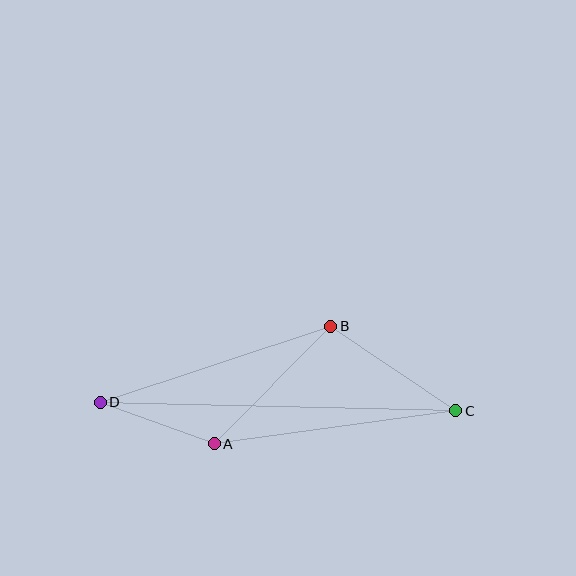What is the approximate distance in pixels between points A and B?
The distance between A and B is approximately 166 pixels.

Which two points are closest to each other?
Points A and D are closest to each other.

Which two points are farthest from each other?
Points C and D are farthest from each other.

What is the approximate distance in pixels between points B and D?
The distance between B and D is approximately 243 pixels.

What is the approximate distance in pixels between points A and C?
The distance between A and C is approximately 244 pixels.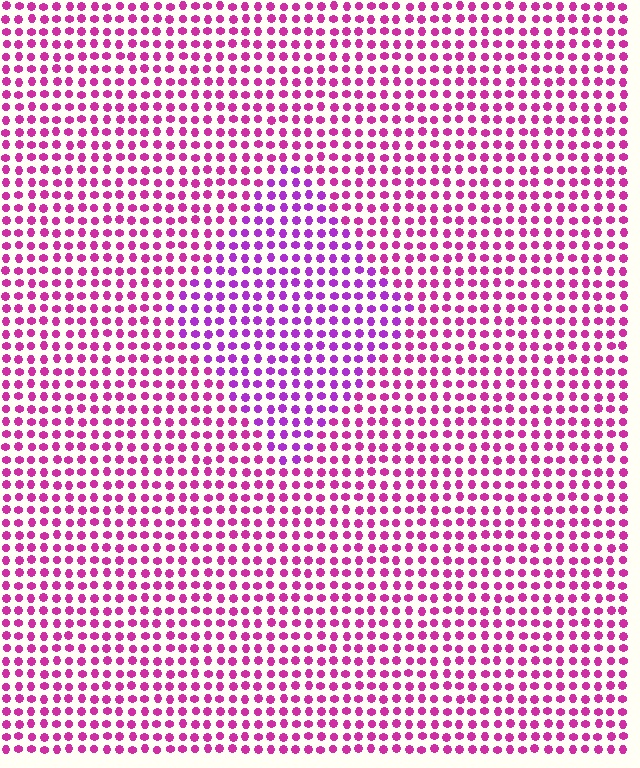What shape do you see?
I see a diamond.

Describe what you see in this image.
The image is filled with small magenta elements in a uniform arrangement. A diamond-shaped region is visible where the elements are tinted to a slightly different hue, forming a subtle color boundary.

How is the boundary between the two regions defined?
The boundary is defined purely by a slight shift in hue (about 29 degrees). Spacing, size, and orientation are identical on both sides.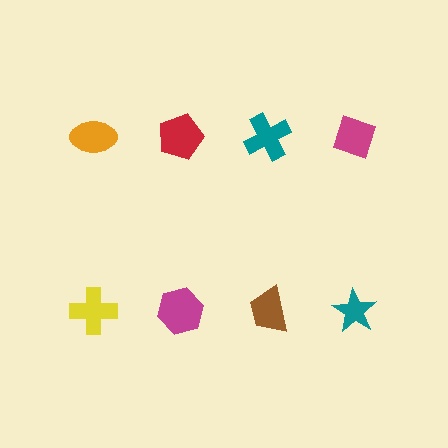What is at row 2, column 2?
A magenta hexagon.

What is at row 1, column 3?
A teal cross.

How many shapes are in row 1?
4 shapes.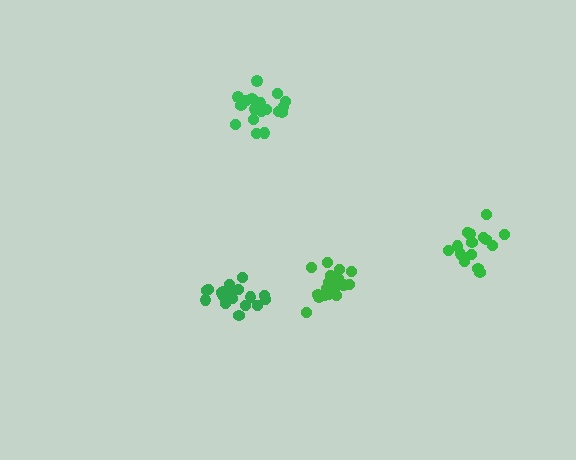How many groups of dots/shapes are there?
There are 4 groups.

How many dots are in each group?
Group 1: 19 dots, Group 2: 15 dots, Group 3: 20 dots, Group 4: 17 dots (71 total).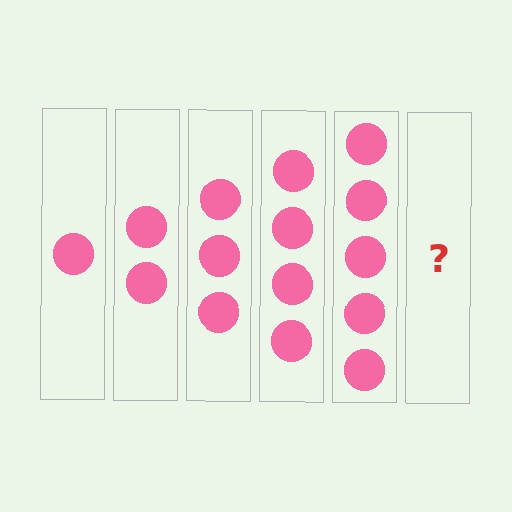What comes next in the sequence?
The next element should be 6 circles.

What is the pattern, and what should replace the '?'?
The pattern is that each step adds one more circle. The '?' should be 6 circles.